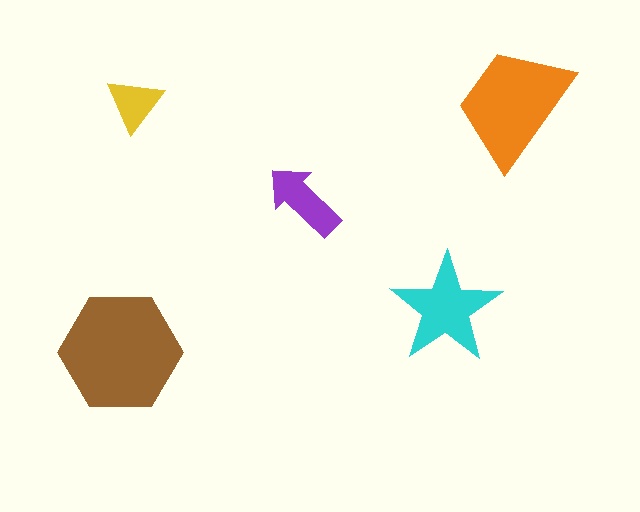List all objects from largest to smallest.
The brown hexagon, the orange trapezoid, the cyan star, the purple arrow, the yellow triangle.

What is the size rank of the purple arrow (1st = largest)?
4th.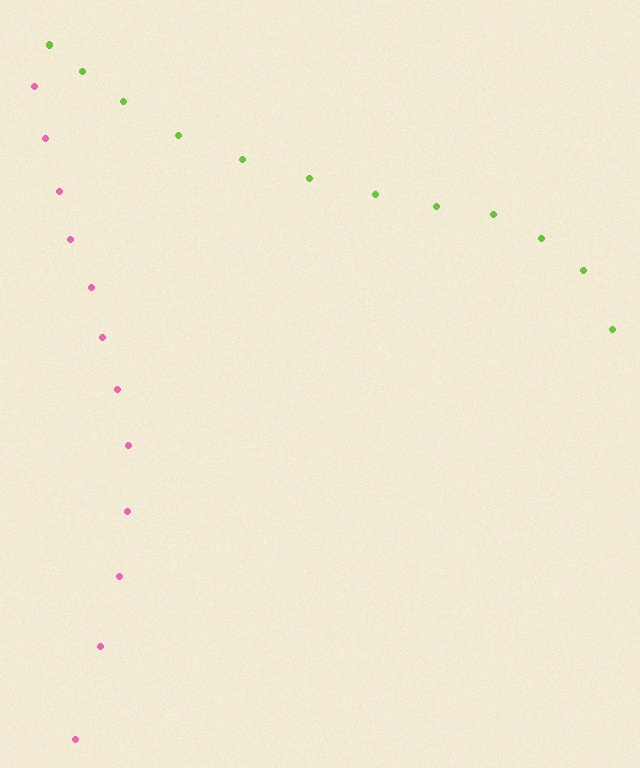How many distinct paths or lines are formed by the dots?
There are 2 distinct paths.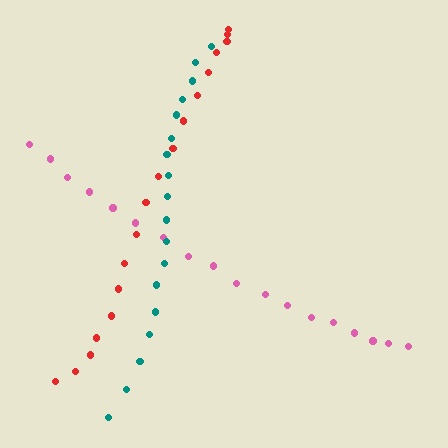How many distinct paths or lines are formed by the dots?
There are 3 distinct paths.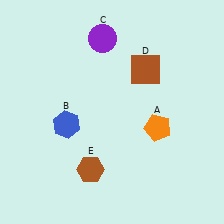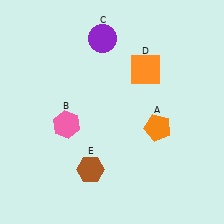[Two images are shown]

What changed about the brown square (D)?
In Image 1, D is brown. In Image 2, it changed to orange.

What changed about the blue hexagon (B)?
In Image 1, B is blue. In Image 2, it changed to pink.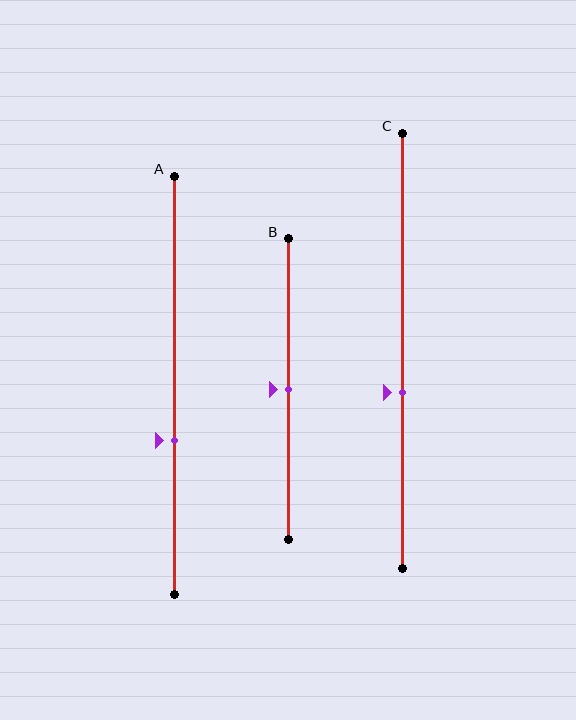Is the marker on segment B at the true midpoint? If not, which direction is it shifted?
Yes, the marker on segment B is at the true midpoint.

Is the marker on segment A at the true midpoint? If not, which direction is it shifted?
No, the marker on segment A is shifted downward by about 13% of the segment length.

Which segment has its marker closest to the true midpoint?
Segment B has its marker closest to the true midpoint.